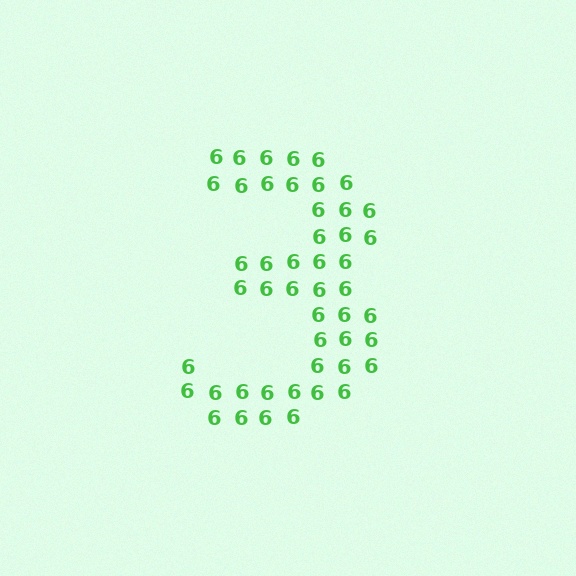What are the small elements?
The small elements are digit 6's.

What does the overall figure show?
The overall figure shows the digit 3.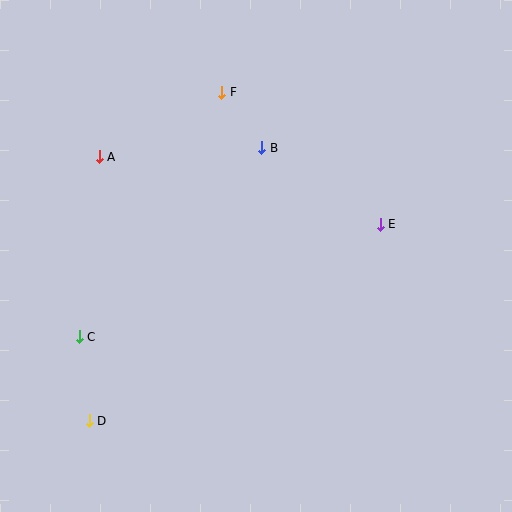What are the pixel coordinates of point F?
Point F is at (222, 92).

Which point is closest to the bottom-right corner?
Point E is closest to the bottom-right corner.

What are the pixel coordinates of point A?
Point A is at (99, 157).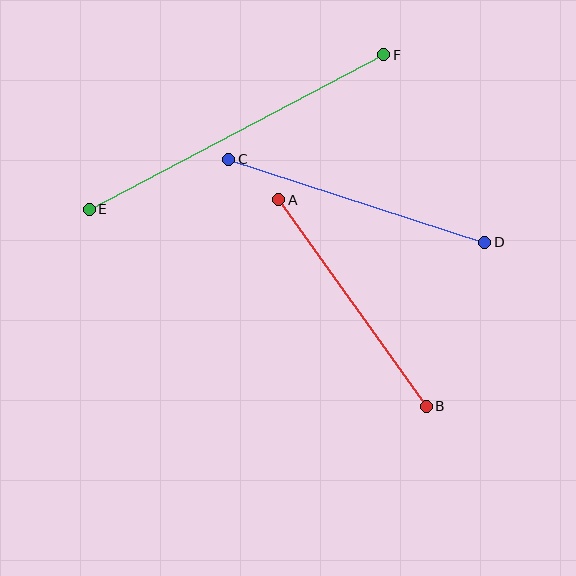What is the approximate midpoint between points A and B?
The midpoint is at approximately (352, 303) pixels.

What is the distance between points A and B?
The distance is approximately 254 pixels.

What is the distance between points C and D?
The distance is approximately 269 pixels.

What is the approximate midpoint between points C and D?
The midpoint is at approximately (357, 201) pixels.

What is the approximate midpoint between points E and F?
The midpoint is at approximately (237, 132) pixels.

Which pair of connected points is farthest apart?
Points E and F are farthest apart.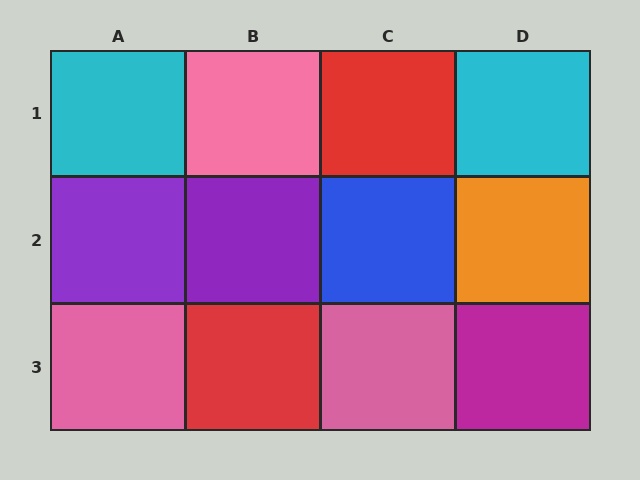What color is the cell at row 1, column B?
Pink.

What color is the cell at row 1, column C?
Red.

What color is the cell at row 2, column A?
Purple.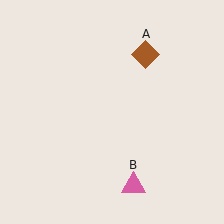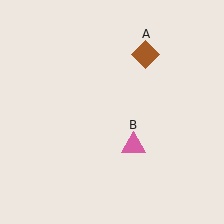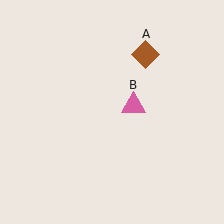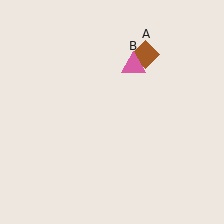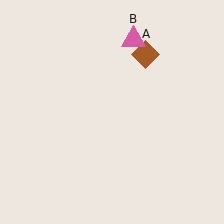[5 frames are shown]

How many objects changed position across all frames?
1 object changed position: pink triangle (object B).